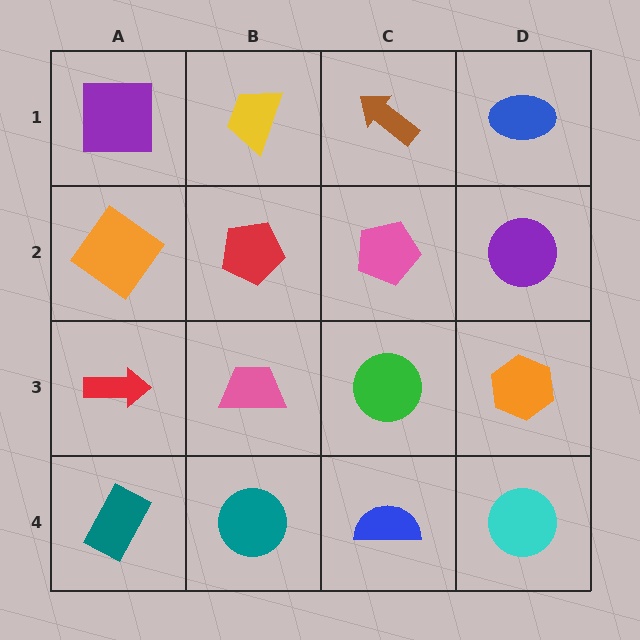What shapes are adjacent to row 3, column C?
A pink pentagon (row 2, column C), a blue semicircle (row 4, column C), a pink trapezoid (row 3, column B), an orange hexagon (row 3, column D).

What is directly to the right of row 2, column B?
A pink pentagon.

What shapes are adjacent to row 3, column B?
A red pentagon (row 2, column B), a teal circle (row 4, column B), a red arrow (row 3, column A), a green circle (row 3, column C).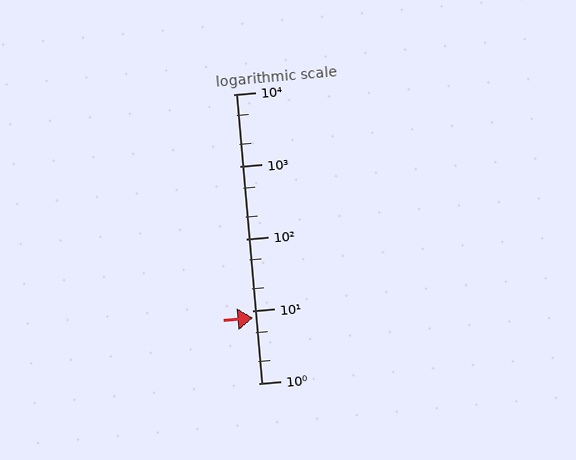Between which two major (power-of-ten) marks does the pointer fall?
The pointer is between 1 and 10.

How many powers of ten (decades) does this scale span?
The scale spans 4 decades, from 1 to 10000.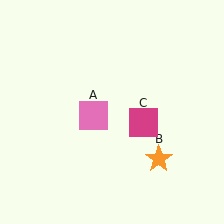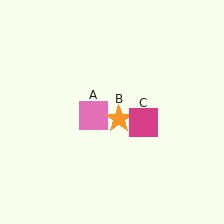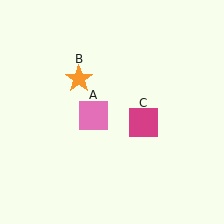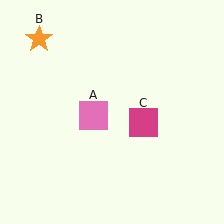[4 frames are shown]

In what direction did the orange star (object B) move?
The orange star (object B) moved up and to the left.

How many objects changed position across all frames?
1 object changed position: orange star (object B).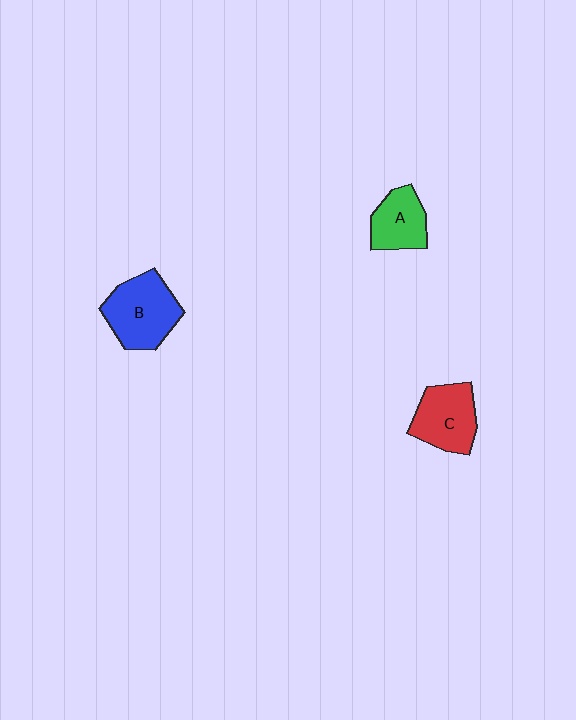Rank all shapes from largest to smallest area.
From largest to smallest: B (blue), C (red), A (green).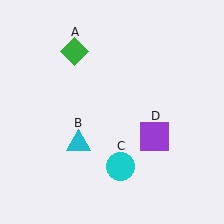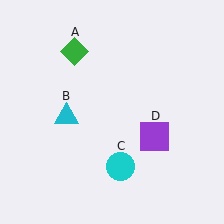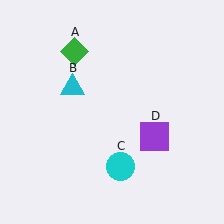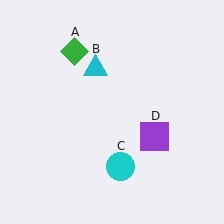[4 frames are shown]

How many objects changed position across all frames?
1 object changed position: cyan triangle (object B).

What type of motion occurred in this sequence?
The cyan triangle (object B) rotated clockwise around the center of the scene.